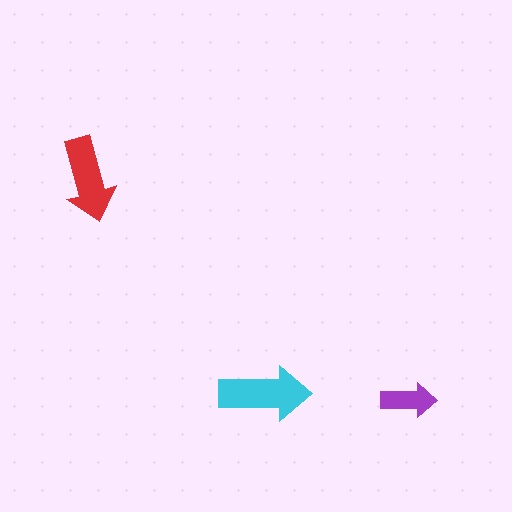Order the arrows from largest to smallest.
the cyan one, the red one, the purple one.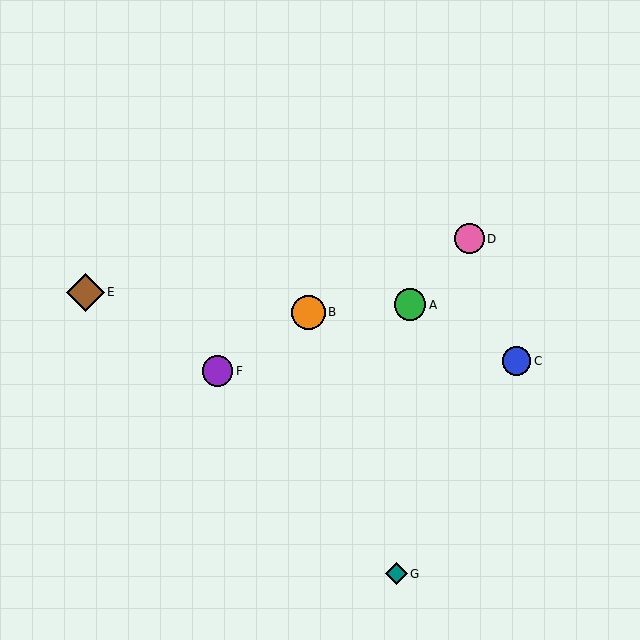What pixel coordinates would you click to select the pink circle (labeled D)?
Click at (469, 239) to select the pink circle D.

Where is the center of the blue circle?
The center of the blue circle is at (517, 361).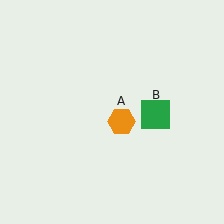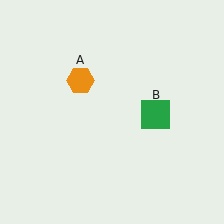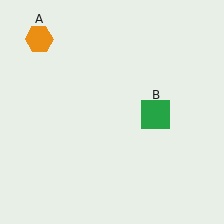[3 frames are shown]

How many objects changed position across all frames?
1 object changed position: orange hexagon (object A).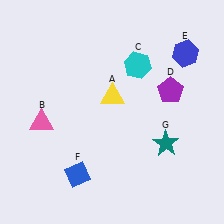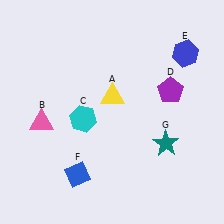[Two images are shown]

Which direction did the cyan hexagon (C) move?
The cyan hexagon (C) moved left.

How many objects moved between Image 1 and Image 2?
1 object moved between the two images.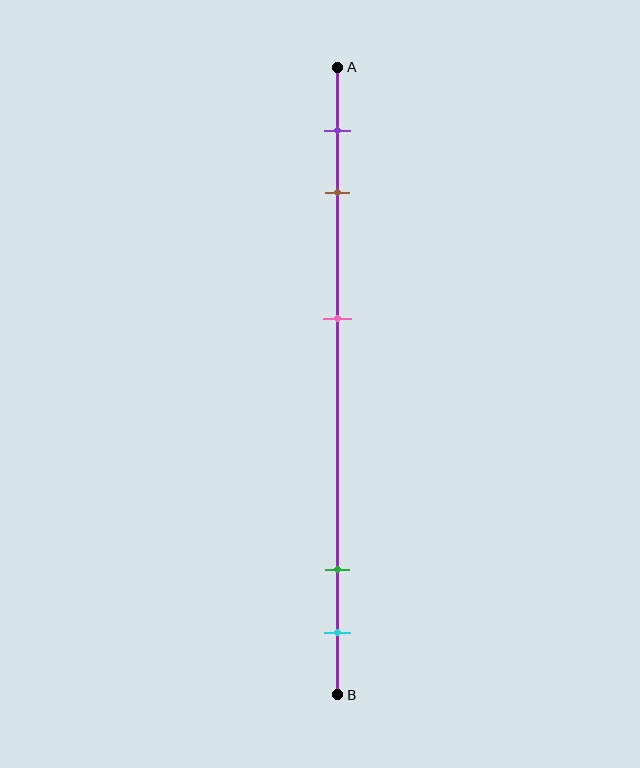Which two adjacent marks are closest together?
The green and cyan marks are the closest adjacent pair.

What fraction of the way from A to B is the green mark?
The green mark is approximately 80% (0.8) of the way from A to B.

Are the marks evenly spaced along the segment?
No, the marks are not evenly spaced.